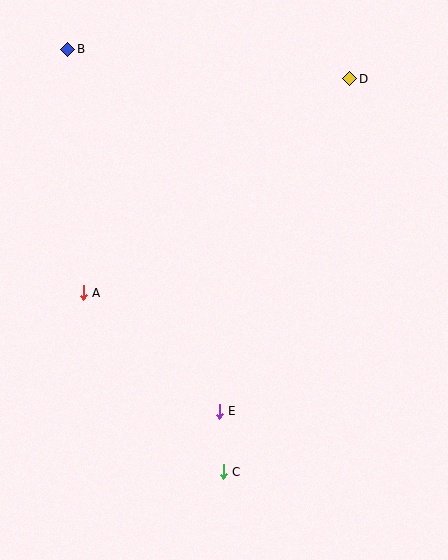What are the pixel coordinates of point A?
Point A is at (83, 293).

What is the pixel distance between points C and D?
The distance between C and D is 413 pixels.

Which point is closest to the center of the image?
Point E at (219, 411) is closest to the center.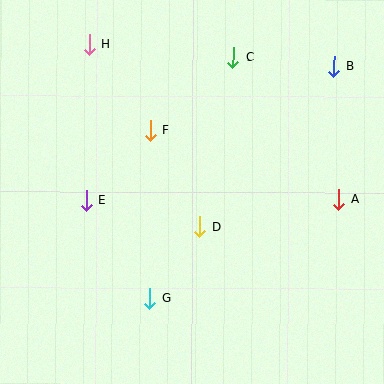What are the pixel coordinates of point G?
Point G is at (149, 298).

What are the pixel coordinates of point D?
Point D is at (200, 227).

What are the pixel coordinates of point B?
Point B is at (334, 66).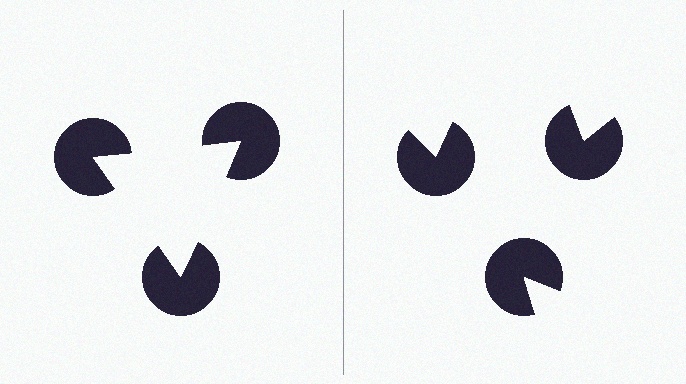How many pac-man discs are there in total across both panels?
6 — 3 on each side.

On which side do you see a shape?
An illusory triangle appears on the left side. On the right side the wedge cuts are rotated, so no coherent shape forms.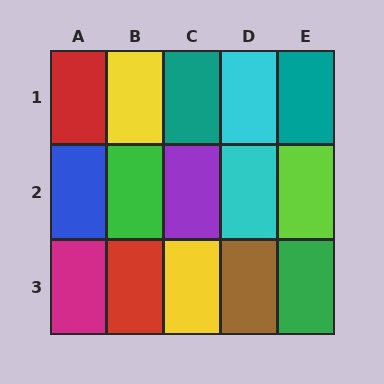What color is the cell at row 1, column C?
Teal.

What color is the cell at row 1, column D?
Cyan.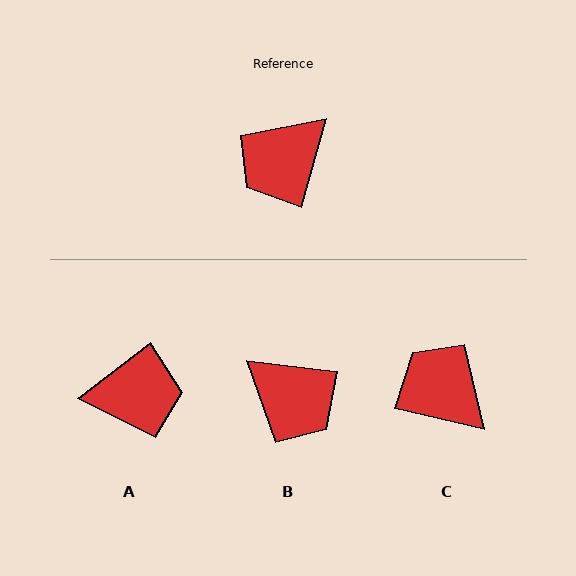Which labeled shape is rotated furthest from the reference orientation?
A, about 143 degrees away.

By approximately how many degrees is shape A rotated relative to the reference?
Approximately 143 degrees counter-clockwise.